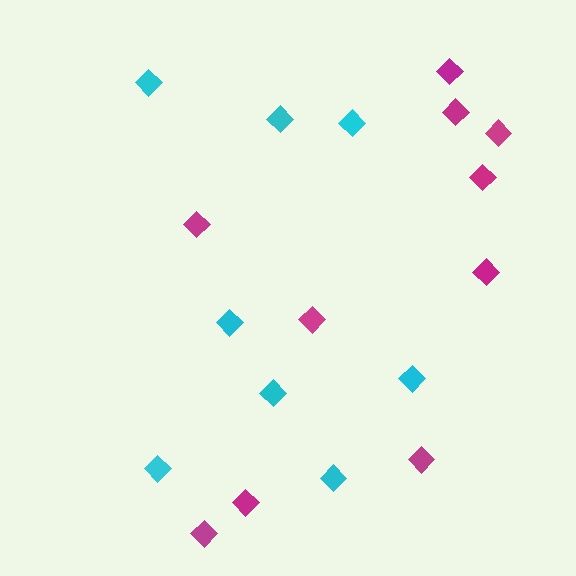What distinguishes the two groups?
There are 2 groups: one group of magenta diamonds (10) and one group of cyan diamonds (8).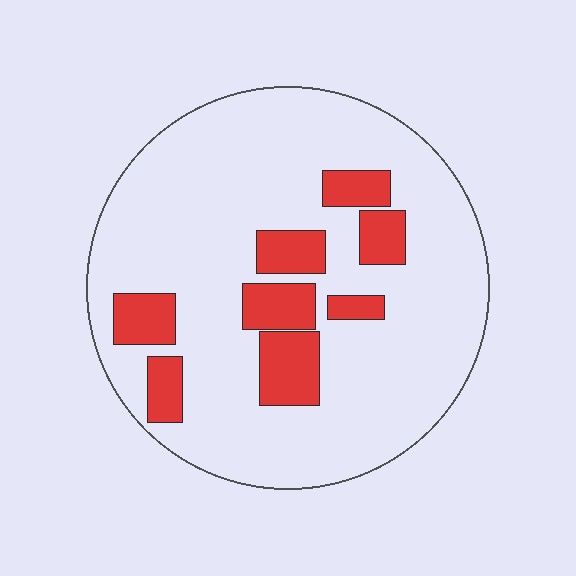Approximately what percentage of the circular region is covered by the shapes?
Approximately 20%.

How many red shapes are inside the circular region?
8.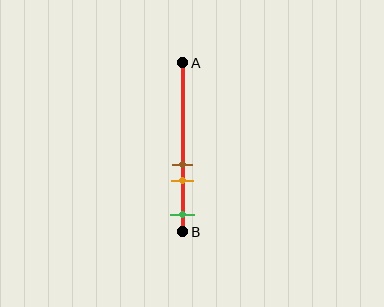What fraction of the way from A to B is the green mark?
The green mark is approximately 90% (0.9) of the way from A to B.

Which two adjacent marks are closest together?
The brown and orange marks are the closest adjacent pair.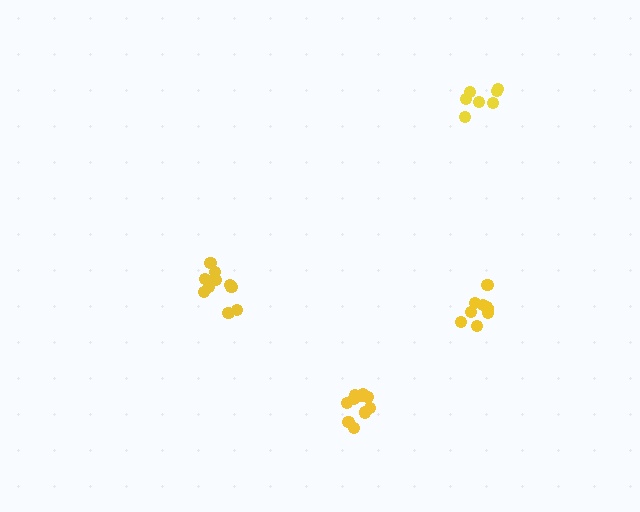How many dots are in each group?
Group 1: 9 dots, Group 2: 11 dots, Group 3: 7 dots, Group 4: 10 dots (37 total).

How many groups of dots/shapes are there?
There are 4 groups.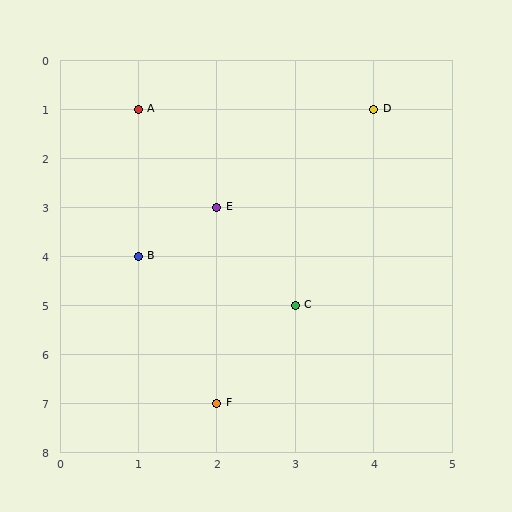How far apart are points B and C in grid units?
Points B and C are 2 columns and 1 row apart (about 2.2 grid units diagonally).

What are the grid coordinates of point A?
Point A is at grid coordinates (1, 1).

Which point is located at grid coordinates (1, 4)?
Point B is at (1, 4).